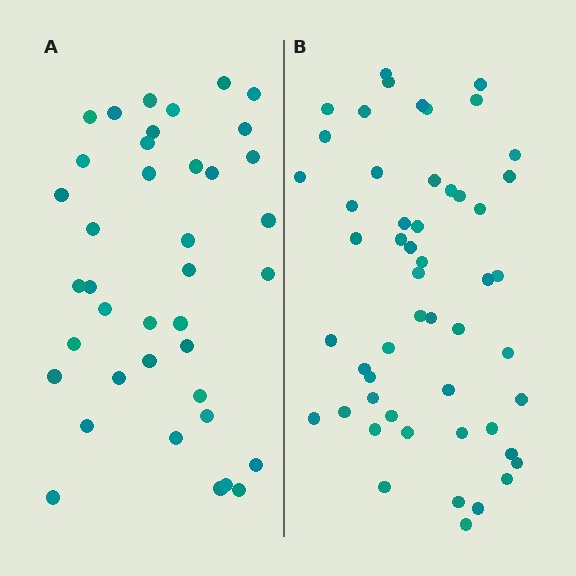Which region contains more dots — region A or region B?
Region B (the right region) has more dots.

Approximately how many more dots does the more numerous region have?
Region B has approximately 15 more dots than region A.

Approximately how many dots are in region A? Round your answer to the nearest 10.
About 40 dots. (The exact count is 39, which rounds to 40.)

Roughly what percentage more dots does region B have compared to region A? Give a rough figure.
About 35% more.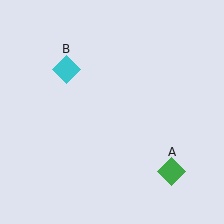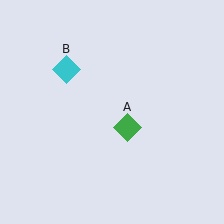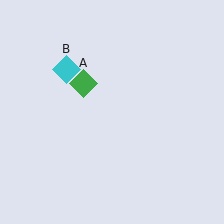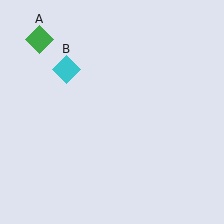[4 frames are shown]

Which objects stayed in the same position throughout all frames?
Cyan diamond (object B) remained stationary.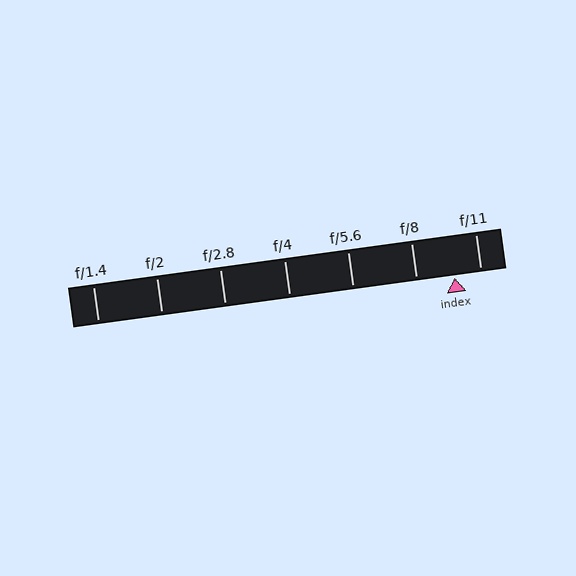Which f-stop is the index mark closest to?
The index mark is closest to f/11.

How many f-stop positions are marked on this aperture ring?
There are 7 f-stop positions marked.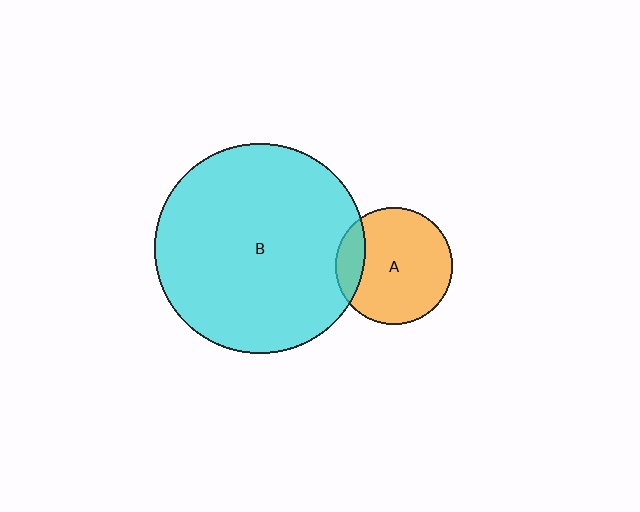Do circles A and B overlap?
Yes.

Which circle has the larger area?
Circle B (cyan).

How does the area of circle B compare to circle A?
Approximately 3.2 times.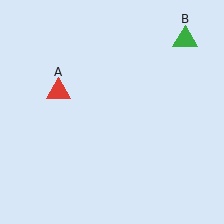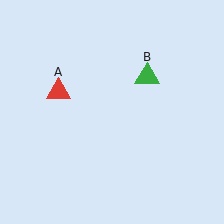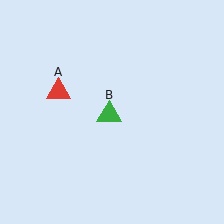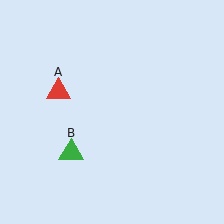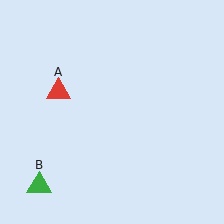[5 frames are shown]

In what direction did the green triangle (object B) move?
The green triangle (object B) moved down and to the left.